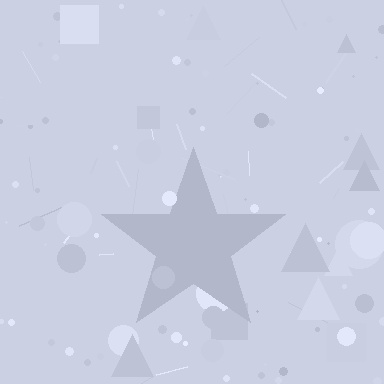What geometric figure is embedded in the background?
A star is embedded in the background.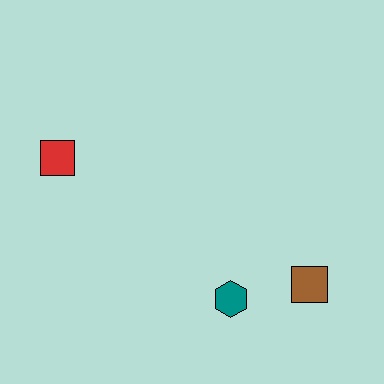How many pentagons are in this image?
There are no pentagons.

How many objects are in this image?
There are 3 objects.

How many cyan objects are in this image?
There are no cyan objects.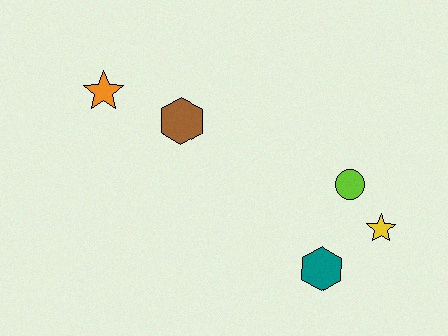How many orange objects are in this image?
There is 1 orange object.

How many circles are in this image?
There is 1 circle.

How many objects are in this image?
There are 5 objects.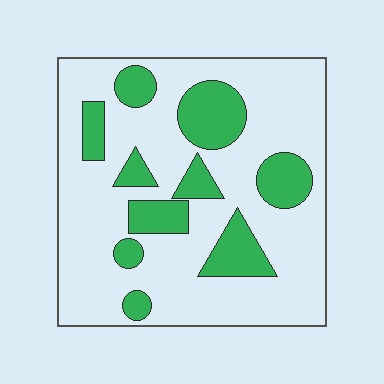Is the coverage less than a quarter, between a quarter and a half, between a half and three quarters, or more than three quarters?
Less than a quarter.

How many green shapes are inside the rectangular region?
10.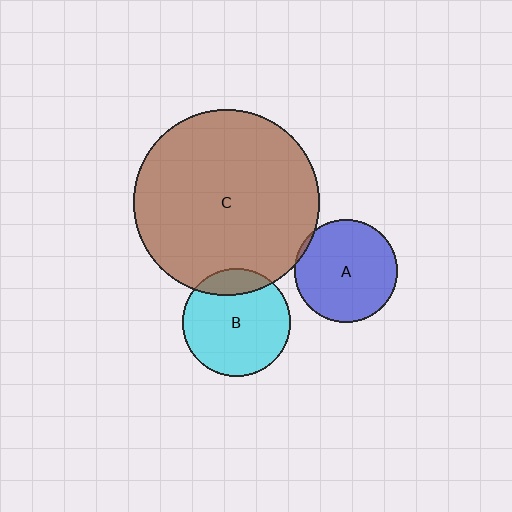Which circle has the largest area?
Circle C (brown).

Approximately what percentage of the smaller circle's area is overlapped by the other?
Approximately 5%.